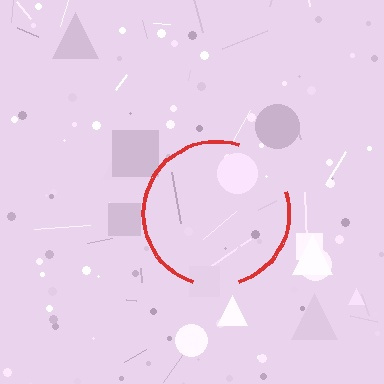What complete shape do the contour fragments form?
The contour fragments form a circle.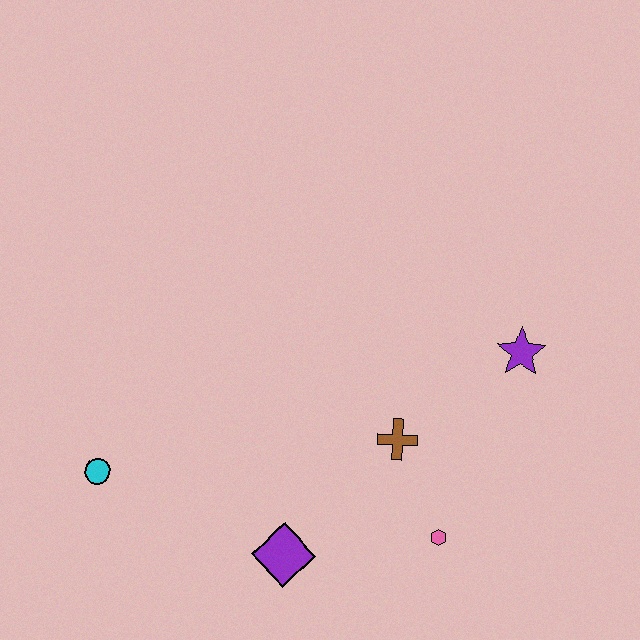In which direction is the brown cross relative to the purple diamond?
The brown cross is above the purple diamond.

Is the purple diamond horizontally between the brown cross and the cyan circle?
Yes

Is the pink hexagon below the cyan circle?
Yes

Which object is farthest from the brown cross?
The cyan circle is farthest from the brown cross.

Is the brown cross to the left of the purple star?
Yes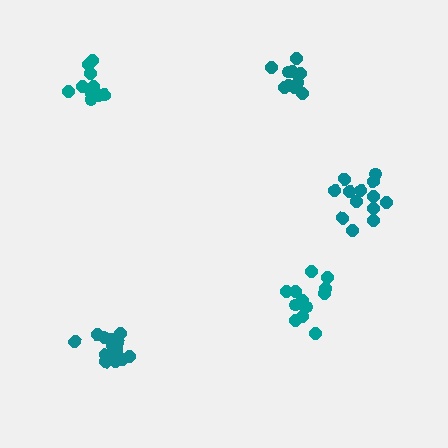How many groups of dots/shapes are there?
There are 5 groups.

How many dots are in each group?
Group 1: 13 dots, Group 2: 15 dots, Group 3: 15 dots, Group 4: 11 dots, Group 5: 10 dots (64 total).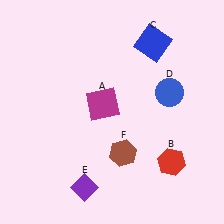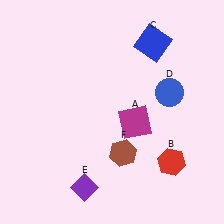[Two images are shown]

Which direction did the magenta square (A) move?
The magenta square (A) moved right.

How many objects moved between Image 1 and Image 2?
1 object moved between the two images.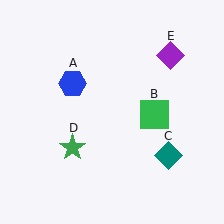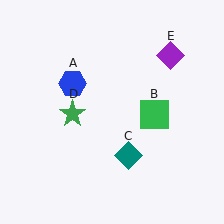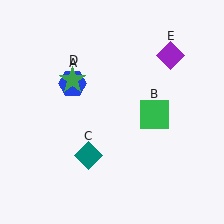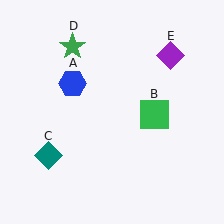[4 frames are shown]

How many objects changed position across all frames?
2 objects changed position: teal diamond (object C), green star (object D).